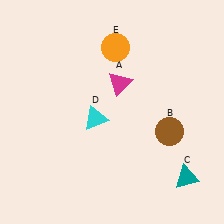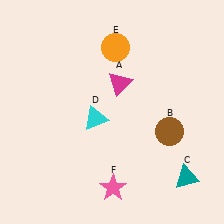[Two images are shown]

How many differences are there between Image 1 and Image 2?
There is 1 difference between the two images.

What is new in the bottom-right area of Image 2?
A pink star (F) was added in the bottom-right area of Image 2.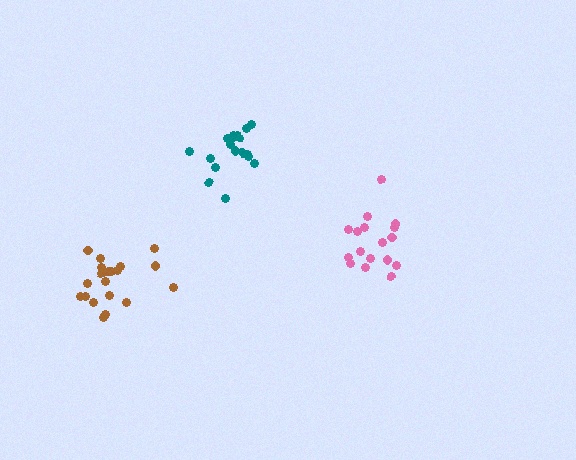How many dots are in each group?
Group 1: 21 dots, Group 2: 19 dots, Group 3: 17 dots (57 total).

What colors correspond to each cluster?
The clusters are colored: brown, teal, pink.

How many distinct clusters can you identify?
There are 3 distinct clusters.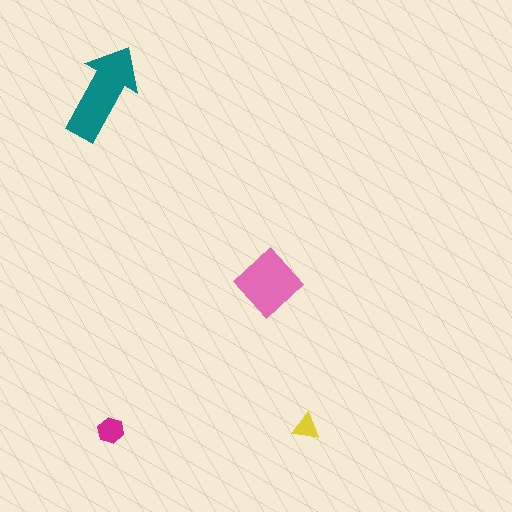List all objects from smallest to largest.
The yellow triangle, the magenta hexagon, the pink diamond, the teal arrow.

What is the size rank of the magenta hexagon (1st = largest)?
3rd.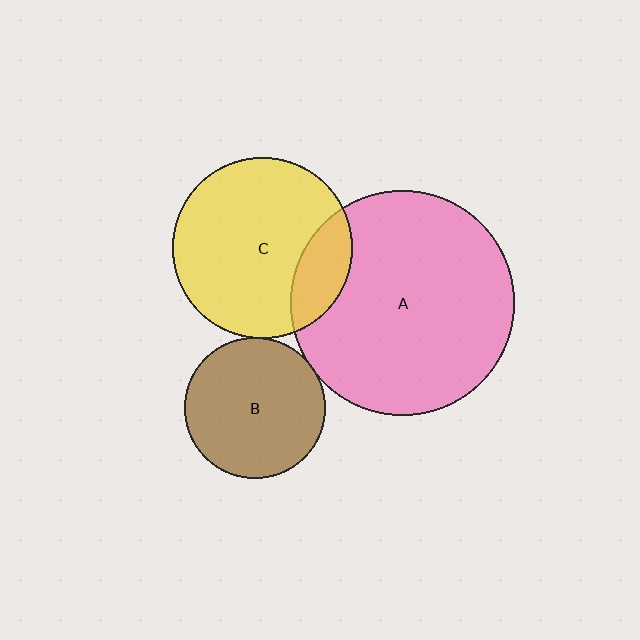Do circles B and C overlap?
Yes.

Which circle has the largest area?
Circle A (pink).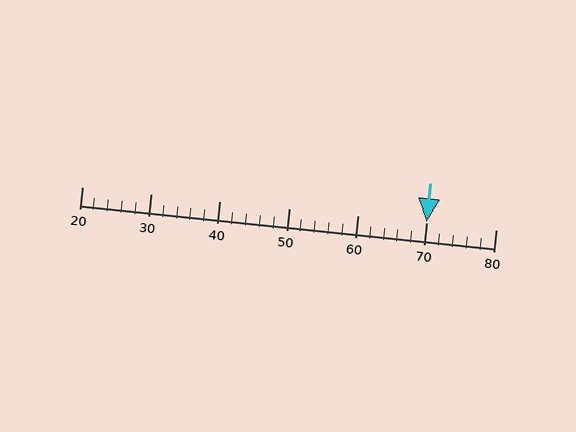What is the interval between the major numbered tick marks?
The major tick marks are spaced 10 units apart.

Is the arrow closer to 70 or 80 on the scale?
The arrow is closer to 70.